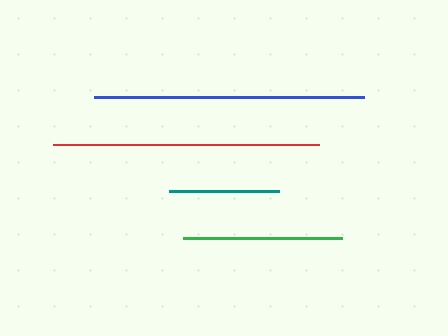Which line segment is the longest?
The blue line is the longest at approximately 270 pixels.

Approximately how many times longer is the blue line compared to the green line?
The blue line is approximately 1.7 times the length of the green line.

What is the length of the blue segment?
The blue segment is approximately 270 pixels long.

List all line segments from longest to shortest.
From longest to shortest: blue, red, green, teal.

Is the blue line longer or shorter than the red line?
The blue line is longer than the red line.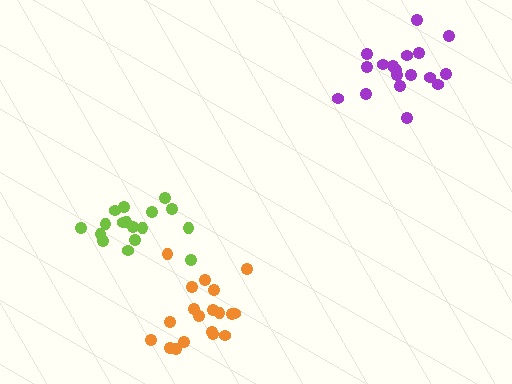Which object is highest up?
The purple cluster is topmost.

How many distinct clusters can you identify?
There are 3 distinct clusters.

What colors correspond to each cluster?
The clusters are colored: lime, purple, orange.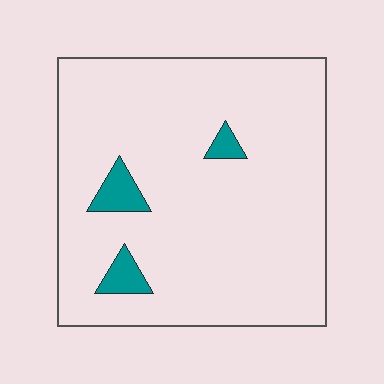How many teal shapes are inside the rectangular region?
3.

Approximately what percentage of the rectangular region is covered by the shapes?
Approximately 5%.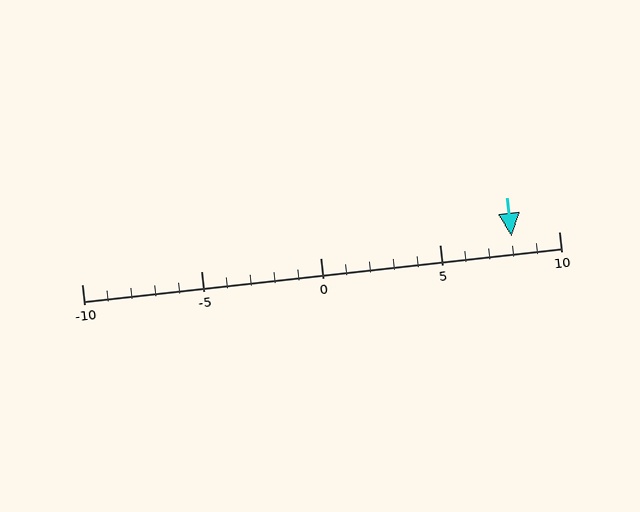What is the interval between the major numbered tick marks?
The major tick marks are spaced 5 units apart.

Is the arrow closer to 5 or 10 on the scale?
The arrow is closer to 10.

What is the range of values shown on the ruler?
The ruler shows values from -10 to 10.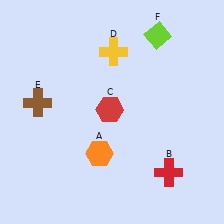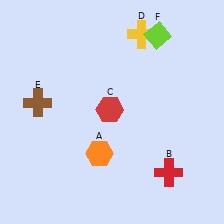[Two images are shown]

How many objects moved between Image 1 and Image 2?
1 object moved between the two images.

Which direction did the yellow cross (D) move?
The yellow cross (D) moved right.